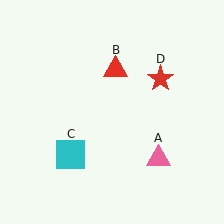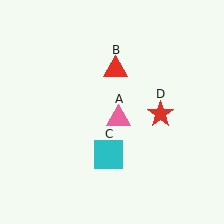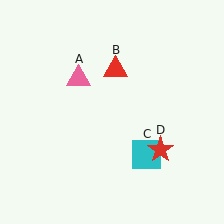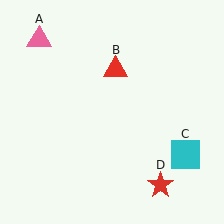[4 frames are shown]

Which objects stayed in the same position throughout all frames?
Red triangle (object B) remained stationary.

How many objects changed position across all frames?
3 objects changed position: pink triangle (object A), cyan square (object C), red star (object D).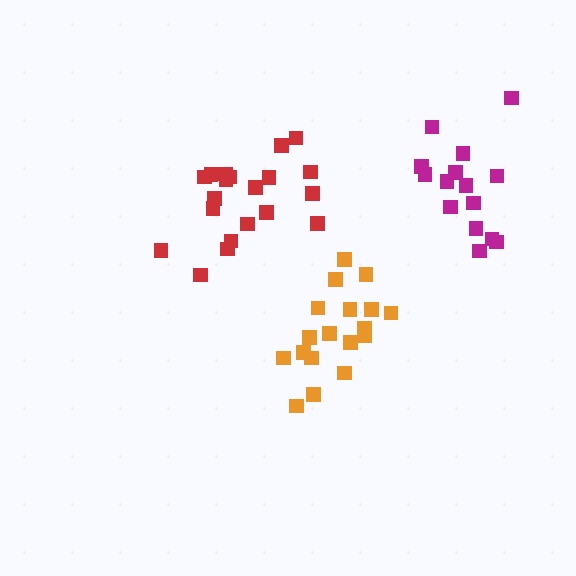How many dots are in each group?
Group 1: 18 dots, Group 2: 20 dots, Group 3: 15 dots (53 total).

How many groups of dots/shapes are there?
There are 3 groups.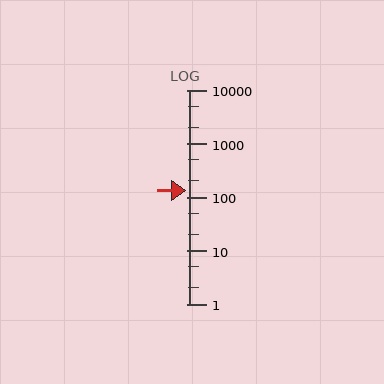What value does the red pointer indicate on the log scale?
The pointer indicates approximately 130.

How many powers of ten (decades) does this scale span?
The scale spans 4 decades, from 1 to 10000.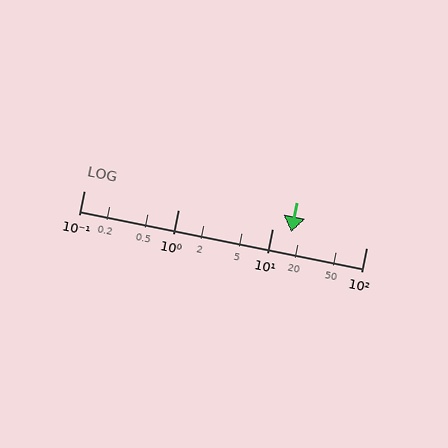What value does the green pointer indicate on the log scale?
The pointer indicates approximately 16.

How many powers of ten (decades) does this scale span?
The scale spans 3 decades, from 0.1 to 100.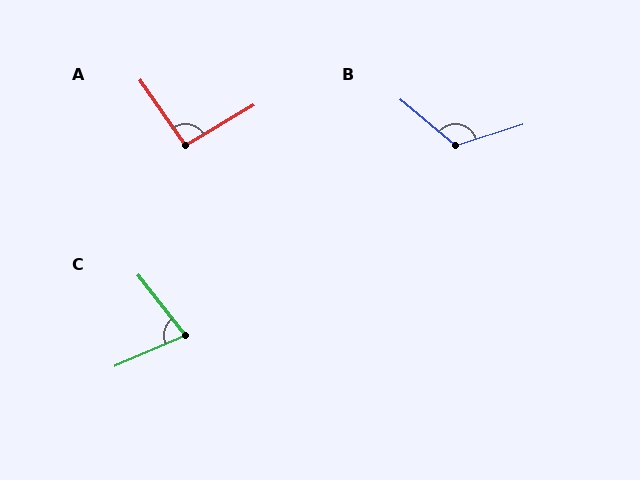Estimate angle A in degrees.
Approximately 94 degrees.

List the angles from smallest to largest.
C (75°), A (94°), B (122°).